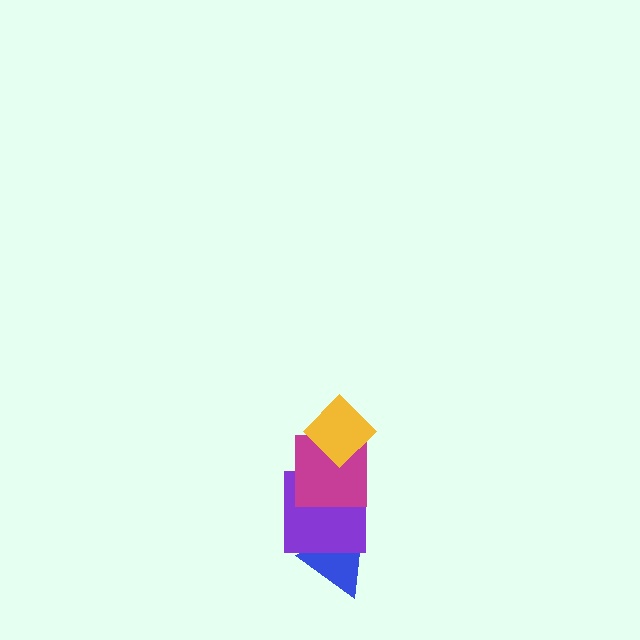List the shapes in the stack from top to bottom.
From top to bottom: the yellow diamond, the magenta square, the purple square, the blue triangle.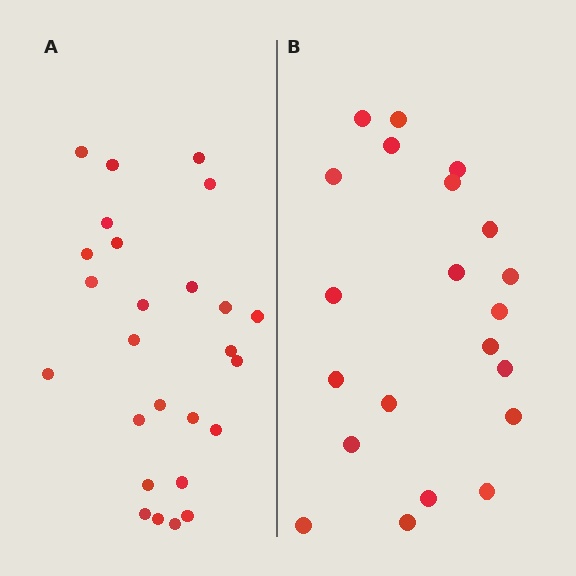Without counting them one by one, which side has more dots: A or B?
Region A (the left region) has more dots.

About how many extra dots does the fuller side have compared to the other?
Region A has about 5 more dots than region B.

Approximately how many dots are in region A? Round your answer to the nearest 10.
About 30 dots. (The exact count is 26, which rounds to 30.)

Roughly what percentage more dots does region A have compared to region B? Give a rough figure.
About 25% more.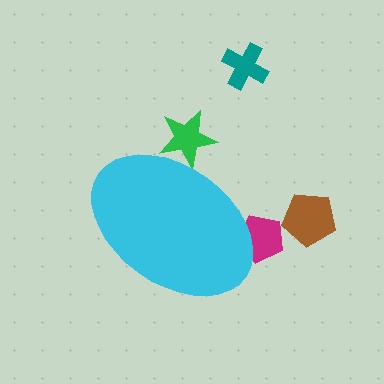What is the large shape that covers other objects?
A cyan ellipse.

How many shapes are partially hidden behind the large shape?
2 shapes are partially hidden.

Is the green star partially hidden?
Yes, the green star is partially hidden behind the cyan ellipse.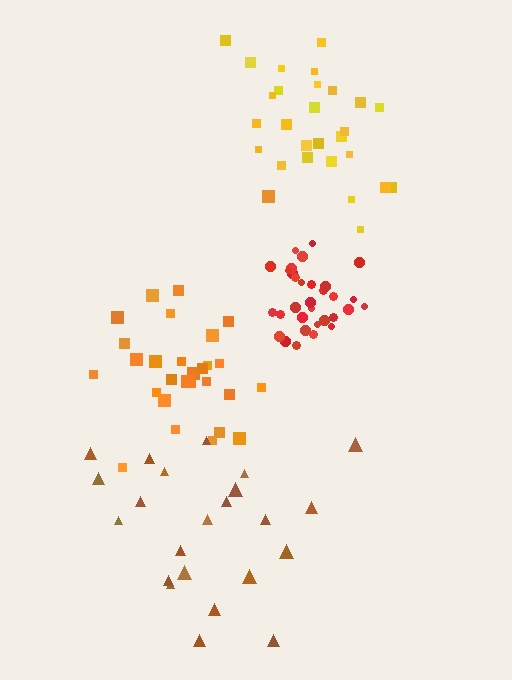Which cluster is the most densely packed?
Red.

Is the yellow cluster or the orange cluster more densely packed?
Orange.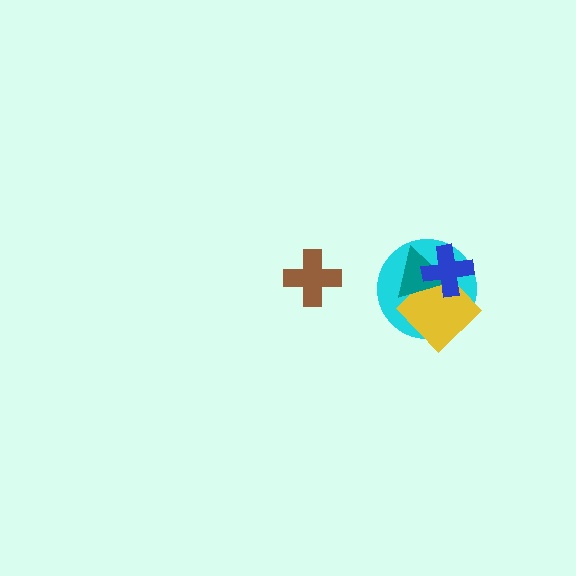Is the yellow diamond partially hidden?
Yes, it is partially covered by another shape.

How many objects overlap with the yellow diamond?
3 objects overlap with the yellow diamond.